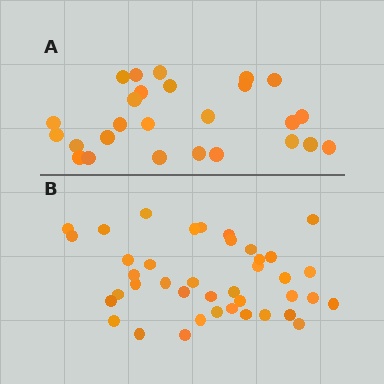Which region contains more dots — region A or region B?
Region B (the bottom region) has more dots.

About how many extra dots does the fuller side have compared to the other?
Region B has approximately 15 more dots than region A.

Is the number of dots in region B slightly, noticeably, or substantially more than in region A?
Region B has substantially more. The ratio is roughly 1.5 to 1.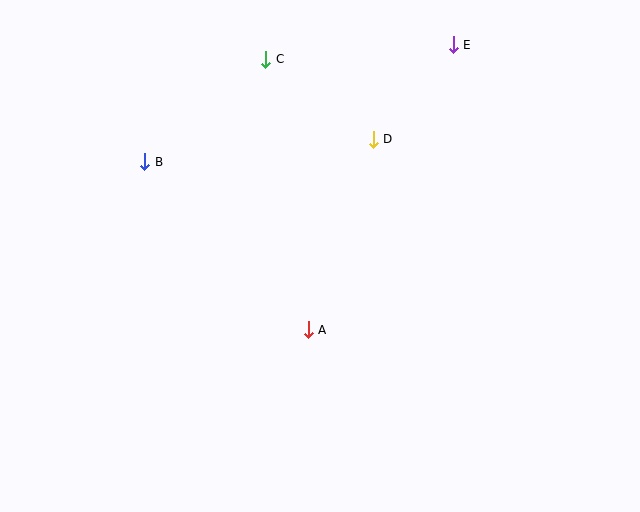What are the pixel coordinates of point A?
Point A is at (308, 330).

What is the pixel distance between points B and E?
The distance between B and E is 330 pixels.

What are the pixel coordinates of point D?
Point D is at (373, 139).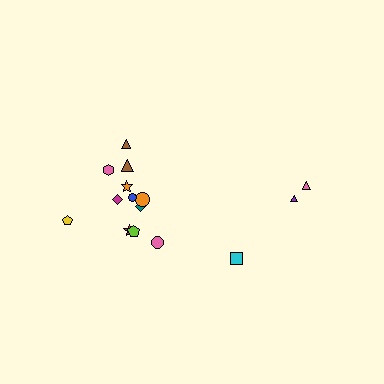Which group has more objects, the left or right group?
The left group.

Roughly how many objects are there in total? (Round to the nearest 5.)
Roughly 15 objects in total.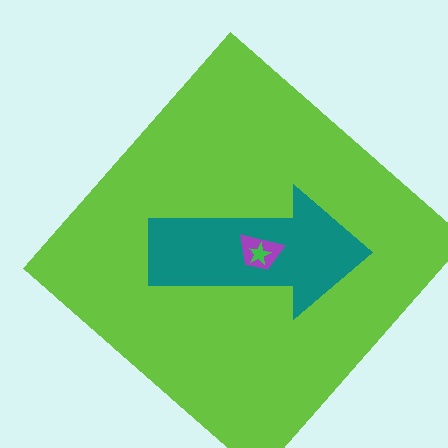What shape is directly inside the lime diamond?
The teal arrow.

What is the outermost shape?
The lime diamond.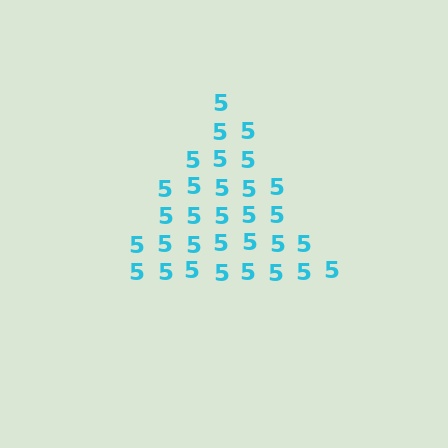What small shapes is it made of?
It is made of small digit 5's.